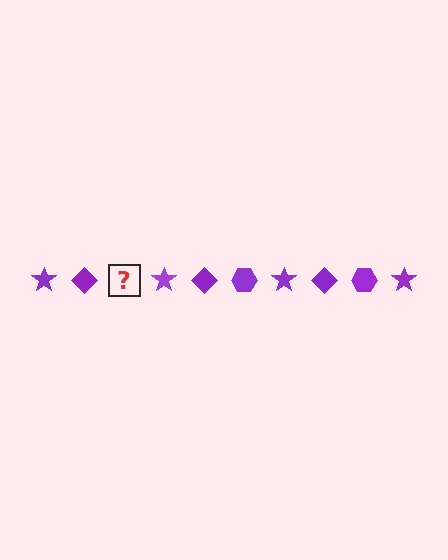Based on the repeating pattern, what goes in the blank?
The blank should be a purple hexagon.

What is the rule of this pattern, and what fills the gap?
The rule is that the pattern cycles through star, diamond, hexagon shapes in purple. The gap should be filled with a purple hexagon.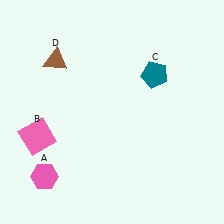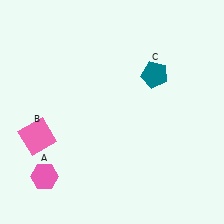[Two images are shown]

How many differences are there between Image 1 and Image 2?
There is 1 difference between the two images.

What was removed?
The brown triangle (D) was removed in Image 2.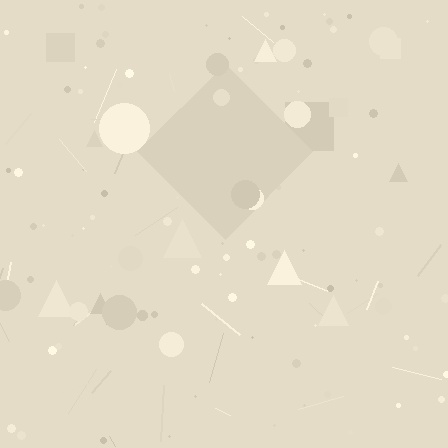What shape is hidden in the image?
A diamond is hidden in the image.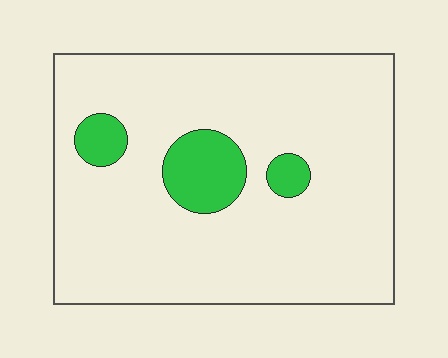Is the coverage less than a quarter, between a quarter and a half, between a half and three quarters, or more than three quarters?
Less than a quarter.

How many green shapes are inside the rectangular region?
3.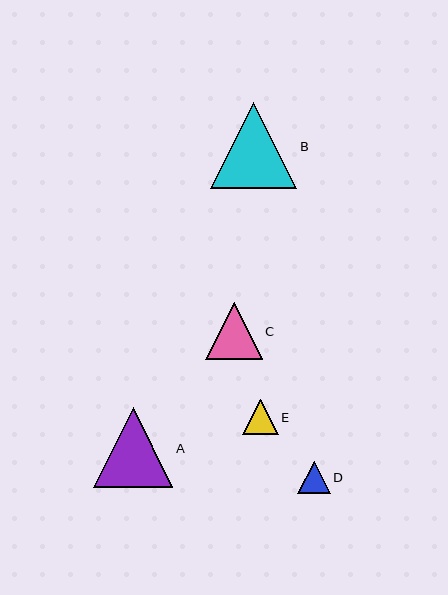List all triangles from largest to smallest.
From largest to smallest: B, A, C, E, D.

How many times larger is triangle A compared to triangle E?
Triangle A is approximately 2.3 times the size of triangle E.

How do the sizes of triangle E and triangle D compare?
Triangle E and triangle D are approximately the same size.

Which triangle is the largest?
Triangle B is the largest with a size of approximately 86 pixels.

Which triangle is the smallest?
Triangle D is the smallest with a size of approximately 33 pixels.